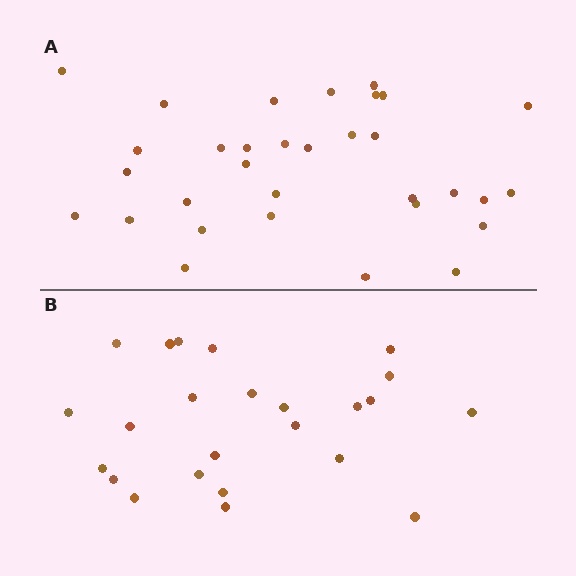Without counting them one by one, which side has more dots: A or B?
Region A (the top region) has more dots.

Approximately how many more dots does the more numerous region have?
Region A has roughly 8 or so more dots than region B.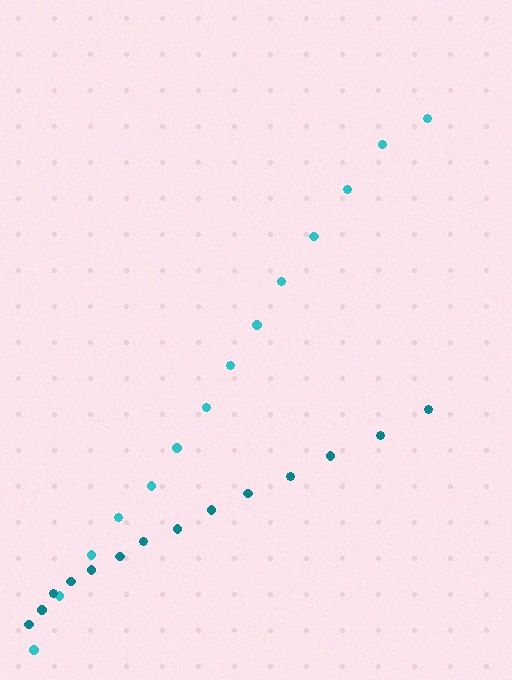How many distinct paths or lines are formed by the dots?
There are 2 distinct paths.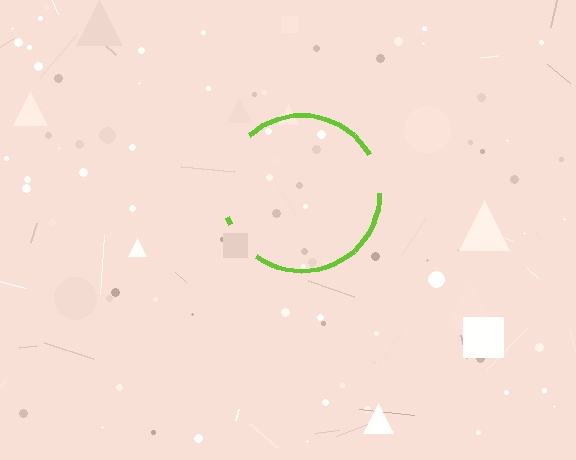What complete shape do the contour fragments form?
The contour fragments form a circle.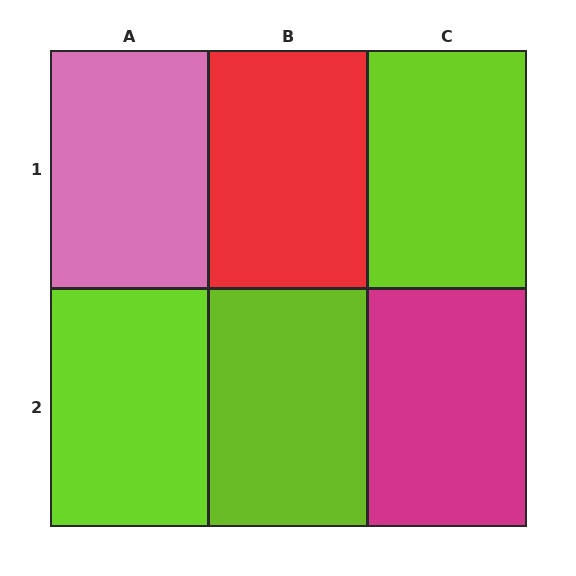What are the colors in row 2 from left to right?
Lime, lime, magenta.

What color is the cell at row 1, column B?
Red.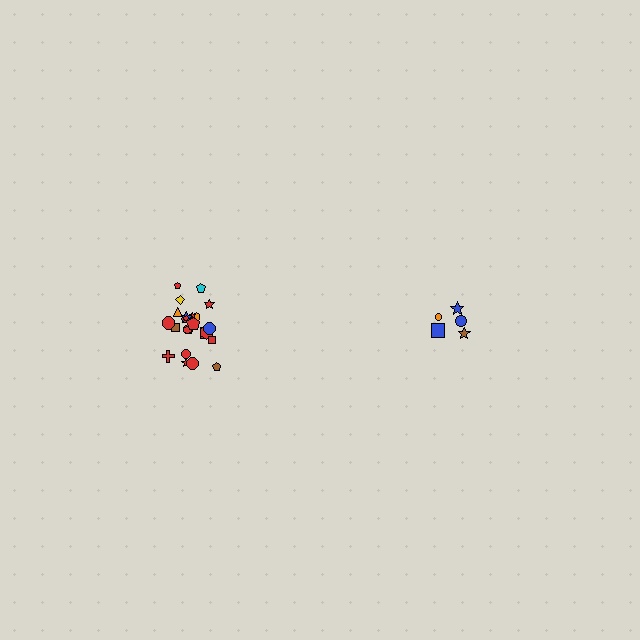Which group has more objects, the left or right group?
The left group.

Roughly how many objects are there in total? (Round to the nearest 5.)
Roughly 30 objects in total.